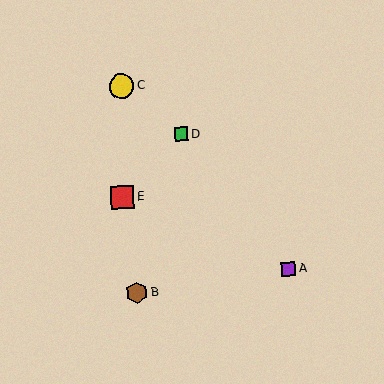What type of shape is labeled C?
Shape C is a yellow circle.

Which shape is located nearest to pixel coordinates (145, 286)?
The brown hexagon (labeled B) at (137, 293) is nearest to that location.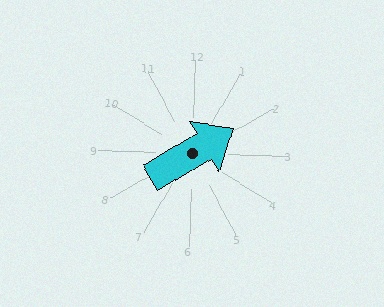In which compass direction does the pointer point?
Northeast.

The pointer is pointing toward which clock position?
Roughly 2 o'clock.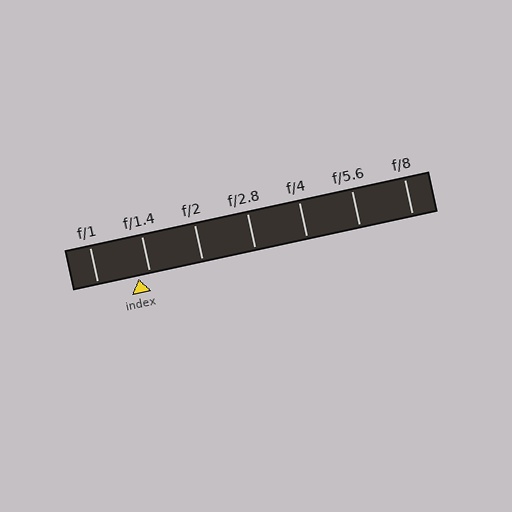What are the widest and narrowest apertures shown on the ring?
The widest aperture shown is f/1 and the narrowest is f/8.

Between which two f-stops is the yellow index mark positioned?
The index mark is between f/1 and f/1.4.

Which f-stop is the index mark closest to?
The index mark is closest to f/1.4.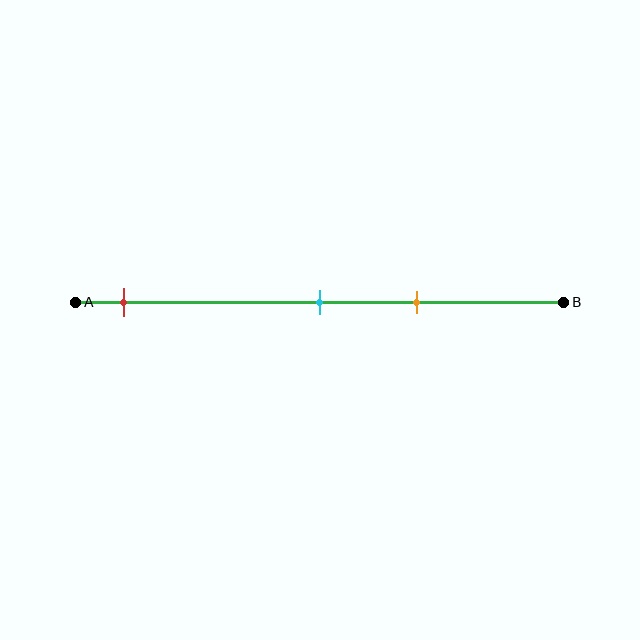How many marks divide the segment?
There are 3 marks dividing the segment.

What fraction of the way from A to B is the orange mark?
The orange mark is approximately 70% (0.7) of the way from A to B.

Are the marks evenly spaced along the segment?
No, the marks are not evenly spaced.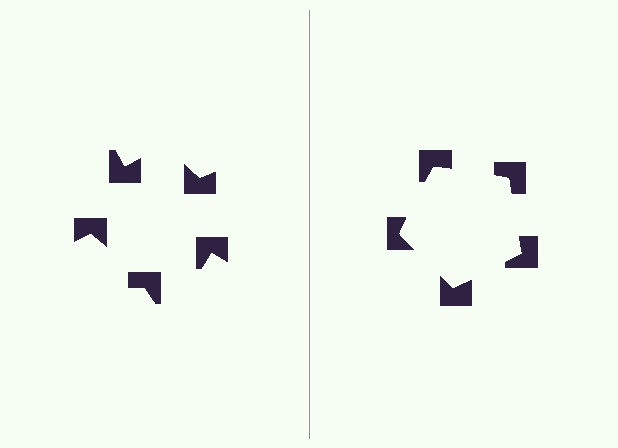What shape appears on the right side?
An illusory pentagon.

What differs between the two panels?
The notched squares are positioned identically on both sides; only the wedge orientations differ. On the right they align to a pentagon; on the left they are misaligned.